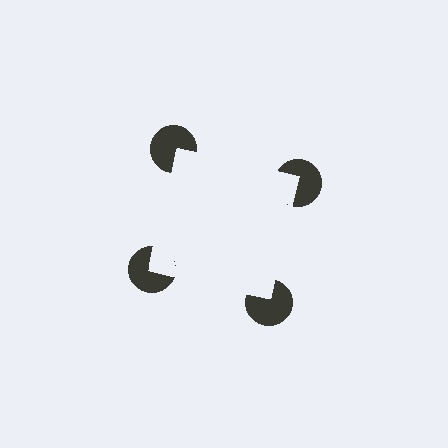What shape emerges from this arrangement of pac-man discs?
An illusory square — its edges are inferred from the aligned wedge cuts in the pac-man discs, not physically drawn.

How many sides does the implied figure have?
4 sides.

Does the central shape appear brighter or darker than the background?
It typically appears slightly brighter than the background, even though no actual brightness change is drawn.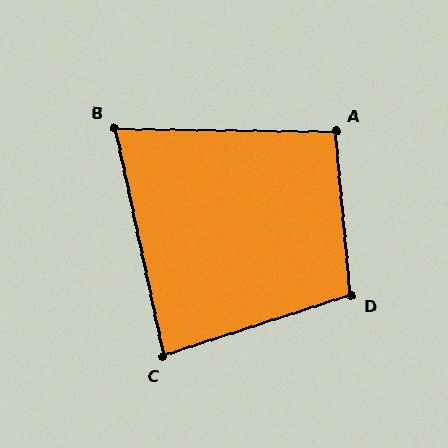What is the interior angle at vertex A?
Approximately 96 degrees (obtuse).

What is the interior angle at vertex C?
Approximately 84 degrees (acute).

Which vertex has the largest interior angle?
D, at approximately 103 degrees.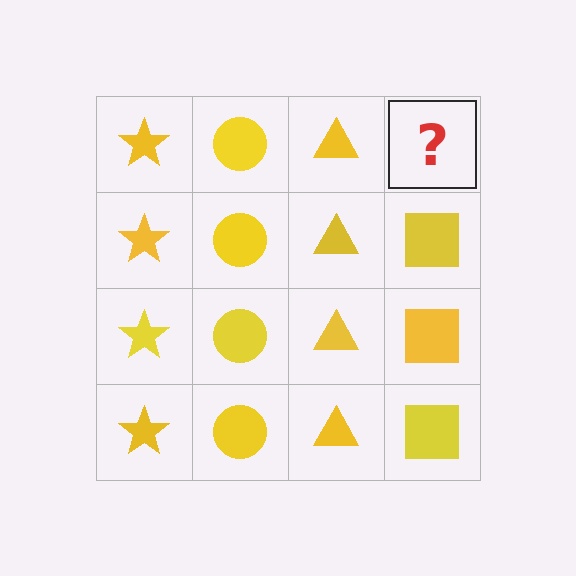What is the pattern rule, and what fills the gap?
The rule is that each column has a consistent shape. The gap should be filled with a yellow square.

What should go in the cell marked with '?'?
The missing cell should contain a yellow square.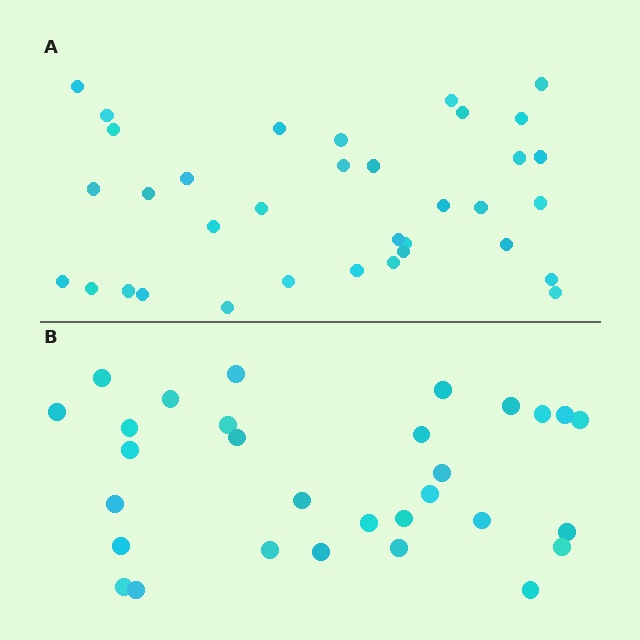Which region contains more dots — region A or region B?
Region A (the top region) has more dots.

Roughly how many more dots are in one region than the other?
Region A has about 5 more dots than region B.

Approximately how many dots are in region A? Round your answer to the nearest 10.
About 40 dots. (The exact count is 35, which rounds to 40.)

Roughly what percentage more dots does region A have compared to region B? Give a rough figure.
About 15% more.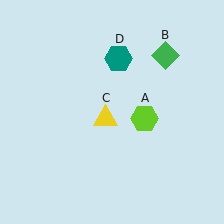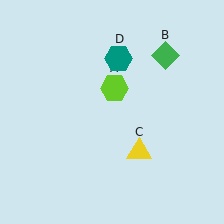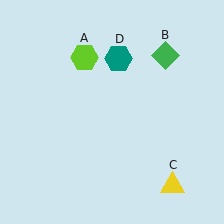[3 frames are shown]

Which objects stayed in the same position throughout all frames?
Green diamond (object B) and teal hexagon (object D) remained stationary.